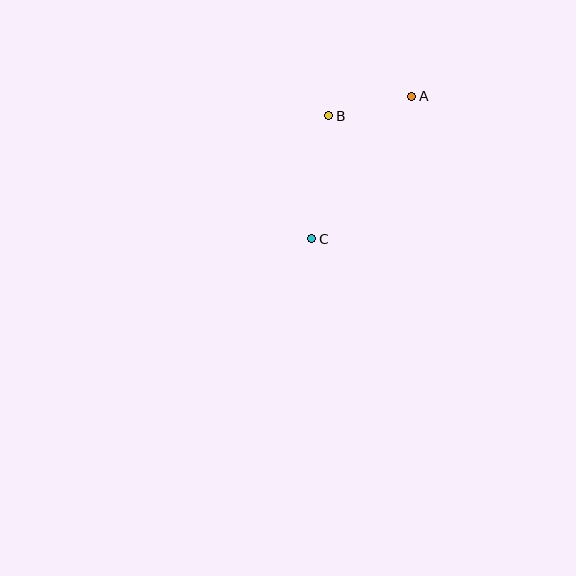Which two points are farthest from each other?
Points A and C are farthest from each other.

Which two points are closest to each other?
Points A and B are closest to each other.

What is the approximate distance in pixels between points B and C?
The distance between B and C is approximately 124 pixels.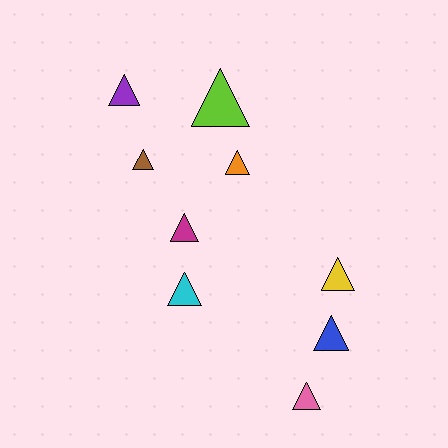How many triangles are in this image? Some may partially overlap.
There are 9 triangles.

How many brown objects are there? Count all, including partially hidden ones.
There is 1 brown object.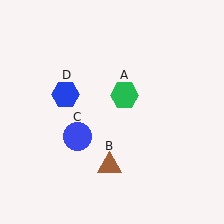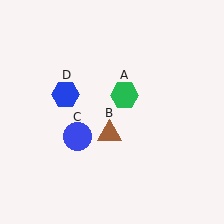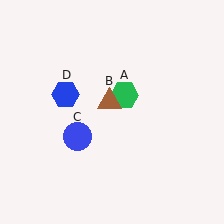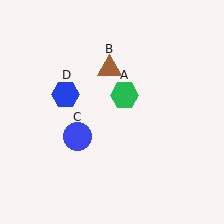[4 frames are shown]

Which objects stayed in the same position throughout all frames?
Green hexagon (object A) and blue circle (object C) and blue hexagon (object D) remained stationary.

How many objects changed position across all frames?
1 object changed position: brown triangle (object B).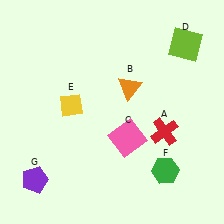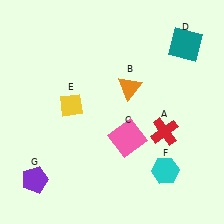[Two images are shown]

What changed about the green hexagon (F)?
In Image 1, F is green. In Image 2, it changed to cyan.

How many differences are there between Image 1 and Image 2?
There are 2 differences between the two images.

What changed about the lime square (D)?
In Image 1, D is lime. In Image 2, it changed to teal.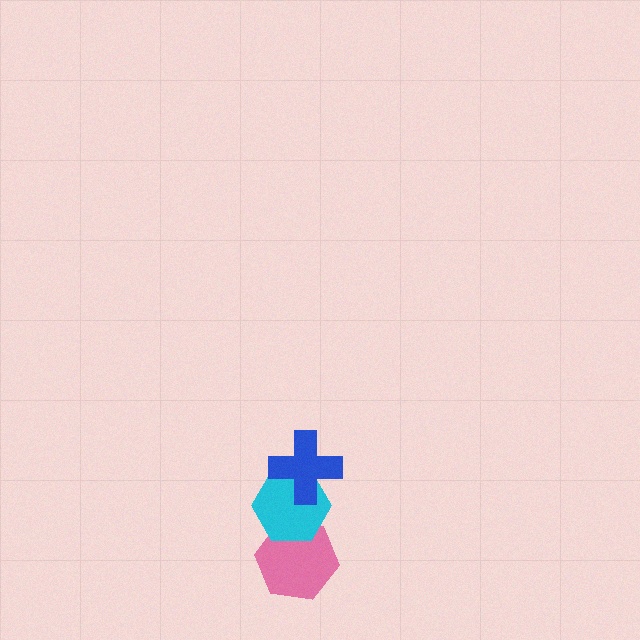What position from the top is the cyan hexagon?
The cyan hexagon is 2nd from the top.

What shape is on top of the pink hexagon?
The cyan hexagon is on top of the pink hexagon.